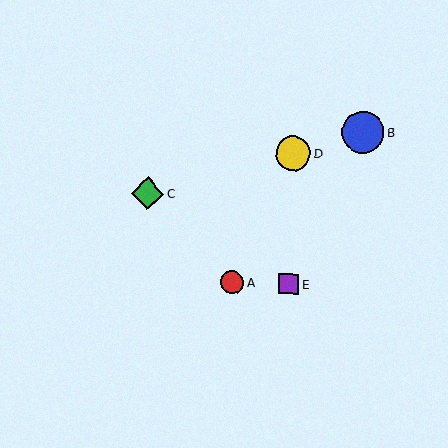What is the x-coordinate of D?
Object D is at x≈293.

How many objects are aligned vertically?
2 objects (D, E) are aligned vertically.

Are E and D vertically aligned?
Yes, both are at x≈289.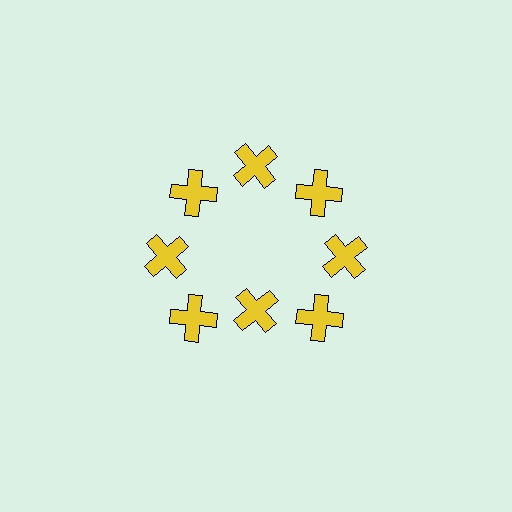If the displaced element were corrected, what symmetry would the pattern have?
It would have 8-fold rotational symmetry — the pattern would map onto itself every 45 degrees.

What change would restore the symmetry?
The symmetry would be restored by moving it outward, back onto the ring so that all 8 crosses sit at equal angles and equal distance from the center.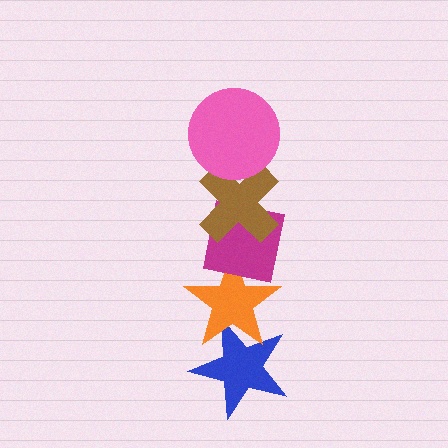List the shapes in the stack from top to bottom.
From top to bottom: the pink circle, the brown cross, the magenta square, the orange star, the blue star.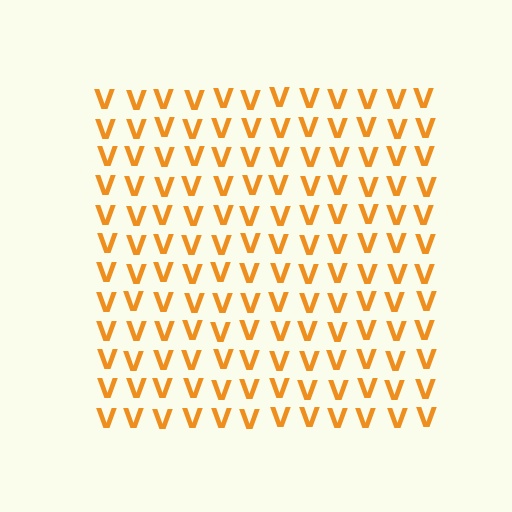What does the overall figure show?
The overall figure shows a square.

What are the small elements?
The small elements are letter V's.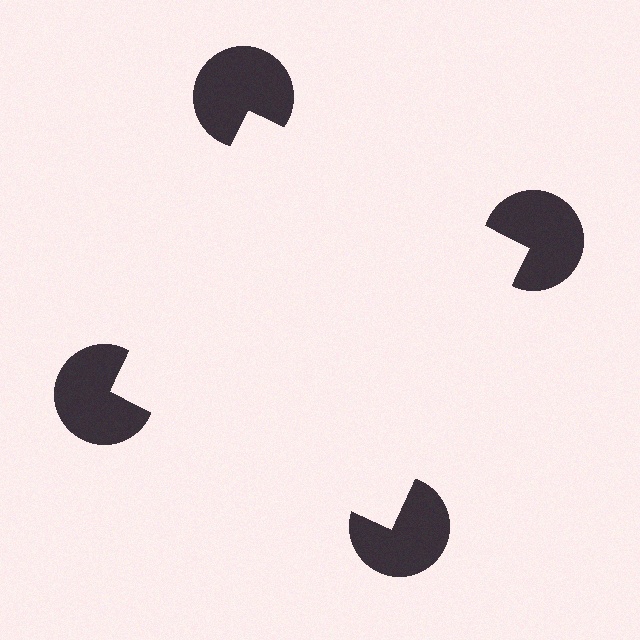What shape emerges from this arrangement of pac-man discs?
An illusory square — its edges are inferred from the aligned wedge cuts in the pac-man discs, not physically drawn.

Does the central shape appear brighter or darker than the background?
It typically appears slightly brighter than the background, even though no actual brightness change is drawn.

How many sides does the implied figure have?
4 sides.